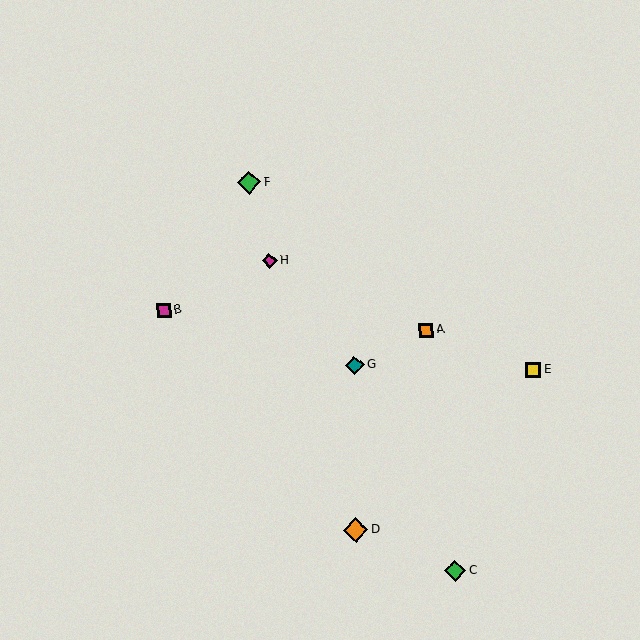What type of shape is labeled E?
Shape E is a yellow square.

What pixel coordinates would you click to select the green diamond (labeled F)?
Click at (249, 182) to select the green diamond F.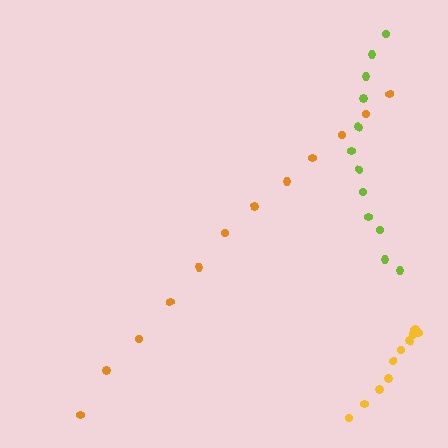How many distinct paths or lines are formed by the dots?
There are 3 distinct paths.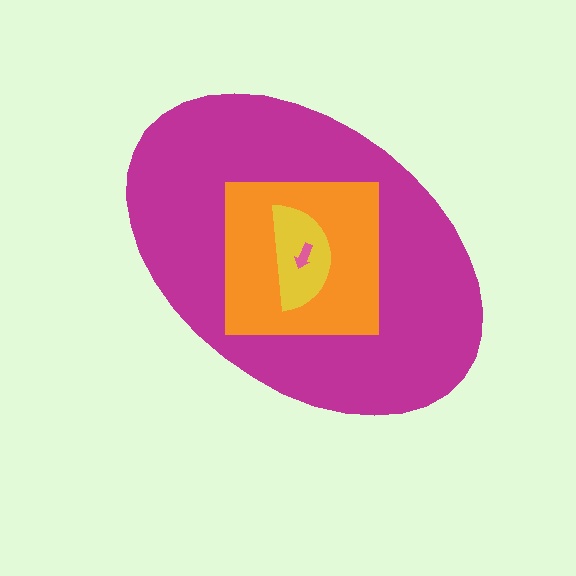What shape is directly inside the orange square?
The yellow semicircle.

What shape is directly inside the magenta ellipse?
The orange square.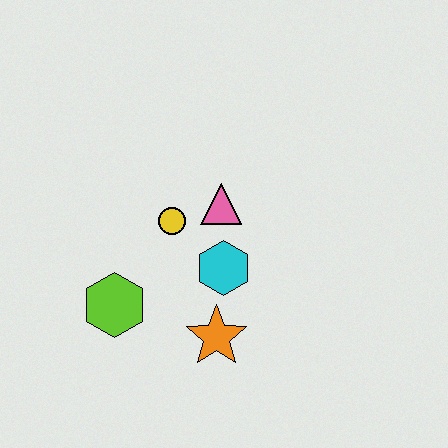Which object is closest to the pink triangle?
The yellow circle is closest to the pink triangle.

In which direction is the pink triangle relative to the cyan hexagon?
The pink triangle is above the cyan hexagon.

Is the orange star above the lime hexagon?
No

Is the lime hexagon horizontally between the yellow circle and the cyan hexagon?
No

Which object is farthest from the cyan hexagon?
The lime hexagon is farthest from the cyan hexagon.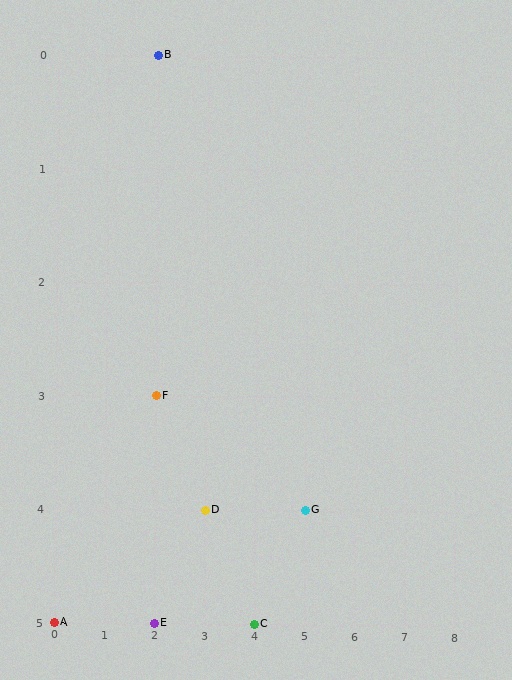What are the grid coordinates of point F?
Point F is at grid coordinates (2, 3).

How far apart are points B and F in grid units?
Points B and F are 3 rows apart.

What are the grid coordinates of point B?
Point B is at grid coordinates (2, 0).